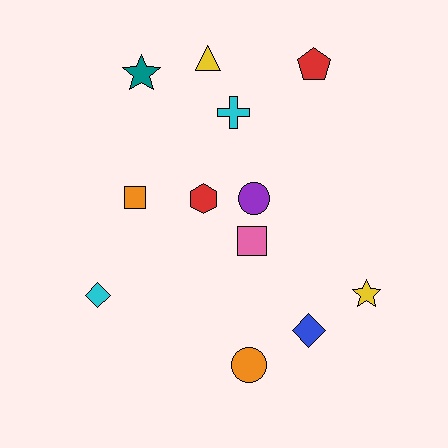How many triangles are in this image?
There is 1 triangle.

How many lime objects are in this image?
There are no lime objects.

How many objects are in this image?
There are 12 objects.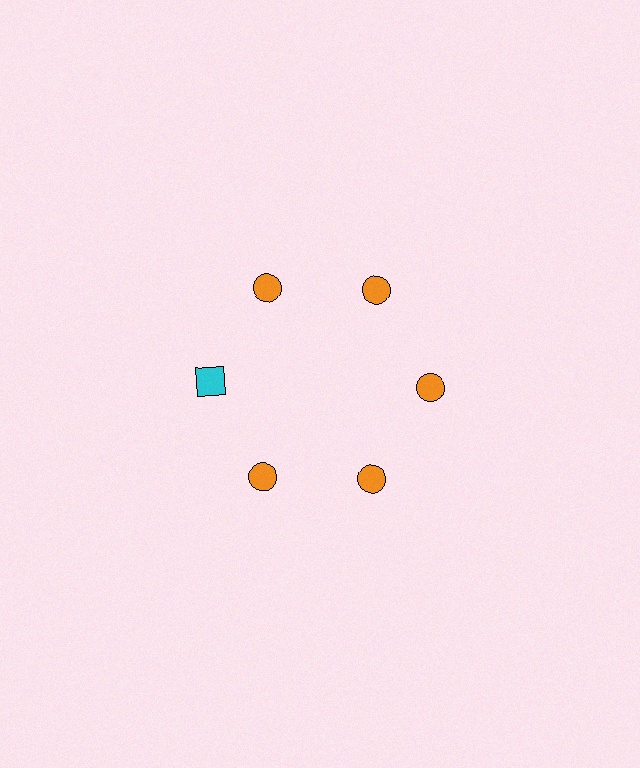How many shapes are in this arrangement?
There are 6 shapes arranged in a ring pattern.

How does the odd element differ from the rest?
It differs in both color (cyan instead of orange) and shape (square instead of circle).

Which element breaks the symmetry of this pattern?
The cyan square at roughly the 9 o'clock position breaks the symmetry. All other shapes are orange circles.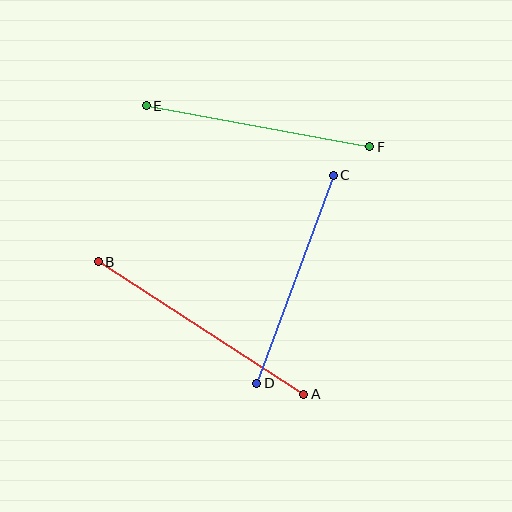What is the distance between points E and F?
The distance is approximately 227 pixels.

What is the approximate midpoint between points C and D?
The midpoint is at approximately (295, 279) pixels.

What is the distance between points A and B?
The distance is approximately 244 pixels.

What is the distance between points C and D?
The distance is approximately 222 pixels.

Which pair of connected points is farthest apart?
Points A and B are farthest apart.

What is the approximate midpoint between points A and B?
The midpoint is at approximately (201, 328) pixels.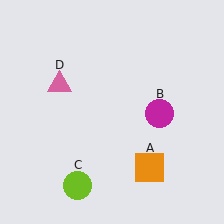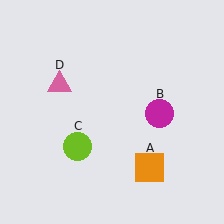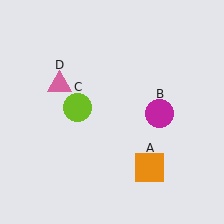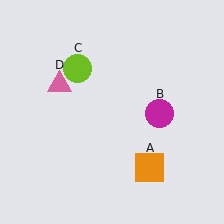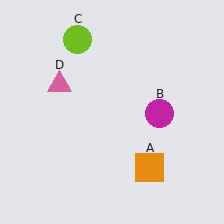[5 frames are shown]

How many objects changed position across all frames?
1 object changed position: lime circle (object C).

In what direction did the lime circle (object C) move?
The lime circle (object C) moved up.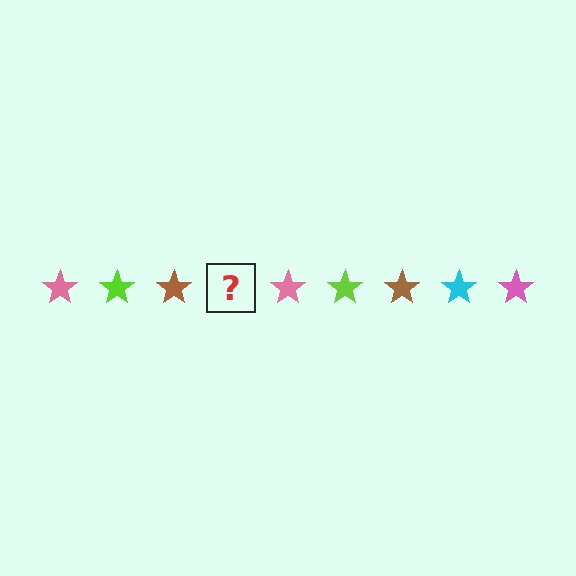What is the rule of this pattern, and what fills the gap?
The rule is that the pattern cycles through pink, lime, brown, cyan stars. The gap should be filled with a cyan star.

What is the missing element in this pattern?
The missing element is a cyan star.